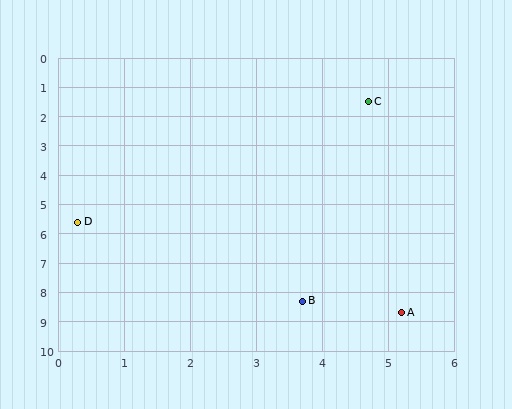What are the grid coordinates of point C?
Point C is at approximately (4.7, 1.5).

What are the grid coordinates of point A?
Point A is at approximately (5.2, 8.7).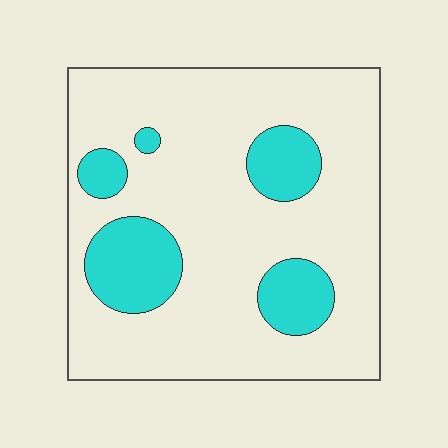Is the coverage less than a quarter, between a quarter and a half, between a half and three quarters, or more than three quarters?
Less than a quarter.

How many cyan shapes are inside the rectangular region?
5.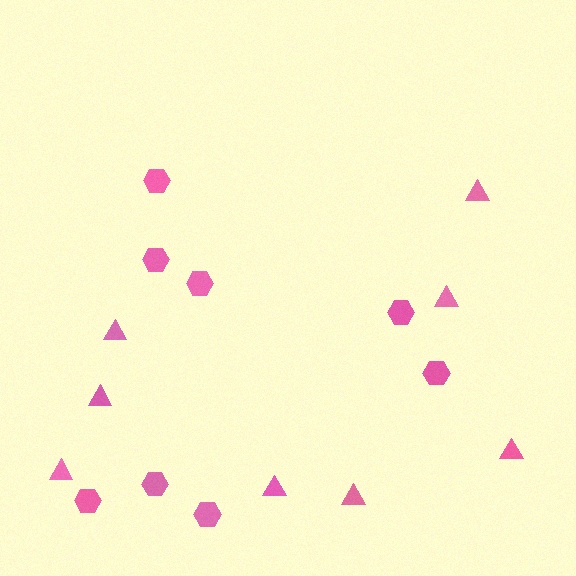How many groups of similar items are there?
There are 2 groups: one group of hexagons (8) and one group of triangles (8).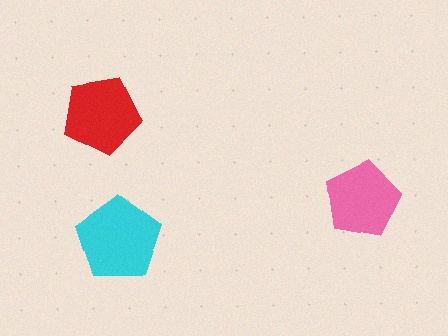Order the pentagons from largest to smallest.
the cyan one, the red one, the pink one.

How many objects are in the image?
There are 3 objects in the image.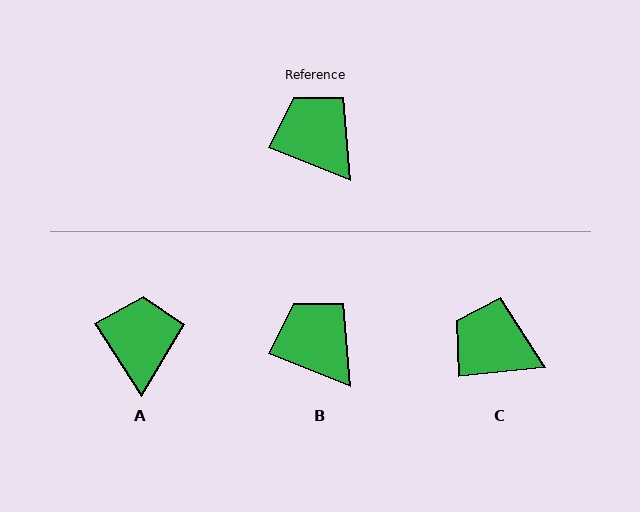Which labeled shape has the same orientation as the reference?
B.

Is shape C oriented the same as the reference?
No, it is off by about 28 degrees.